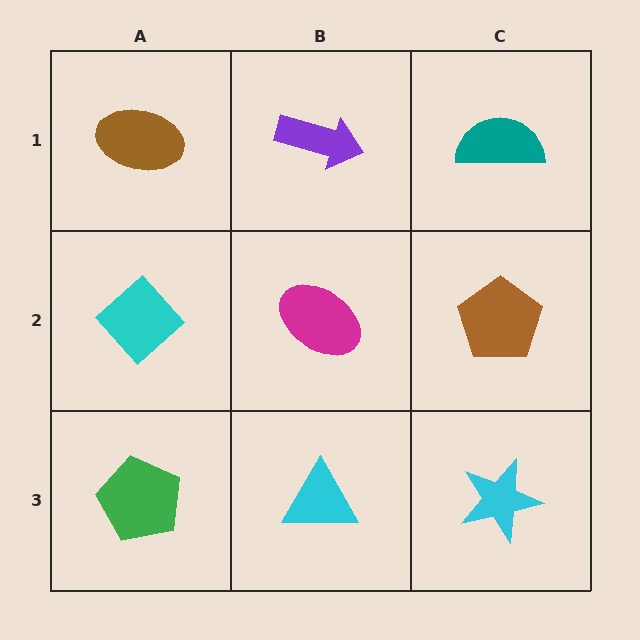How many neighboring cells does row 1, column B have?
3.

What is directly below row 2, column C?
A cyan star.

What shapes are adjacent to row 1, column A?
A cyan diamond (row 2, column A), a purple arrow (row 1, column B).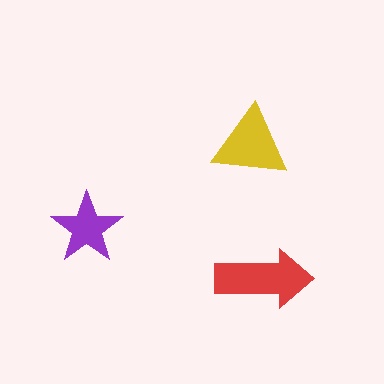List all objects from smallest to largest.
The purple star, the yellow triangle, the red arrow.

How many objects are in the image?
There are 3 objects in the image.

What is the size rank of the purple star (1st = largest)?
3rd.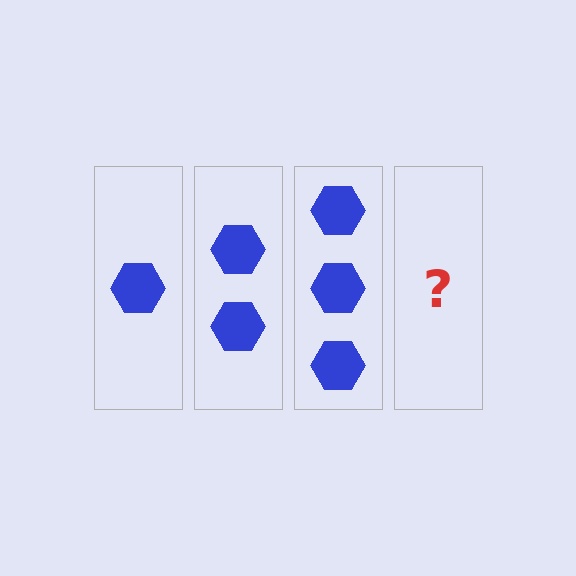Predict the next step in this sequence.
The next step is 4 hexagons.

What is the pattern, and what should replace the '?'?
The pattern is that each step adds one more hexagon. The '?' should be 4 hexagons.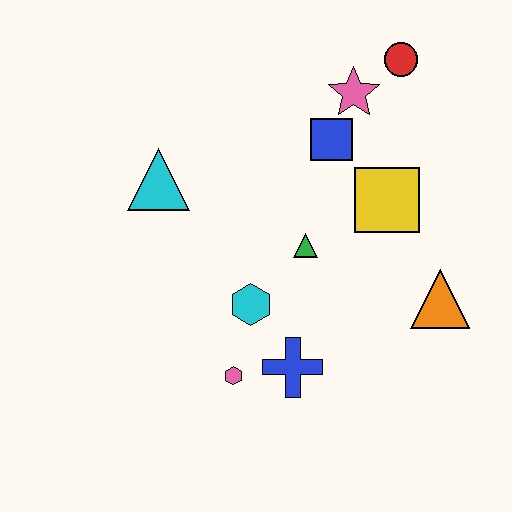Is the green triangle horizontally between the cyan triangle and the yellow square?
Yes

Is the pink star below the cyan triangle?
No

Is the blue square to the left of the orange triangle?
Yes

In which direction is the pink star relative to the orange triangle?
The pink star is above the orange triangle.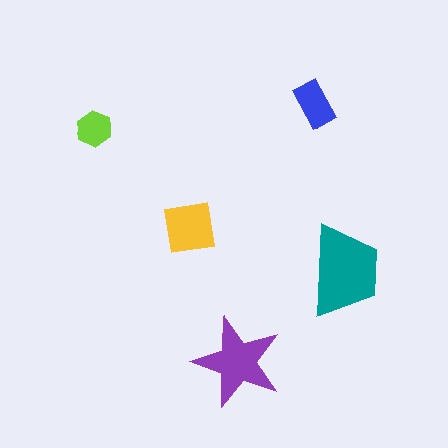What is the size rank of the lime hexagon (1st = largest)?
5th.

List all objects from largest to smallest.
The teal trapezoid, the purple star, the yellow square, the blue rectangle, the lime hexagon.